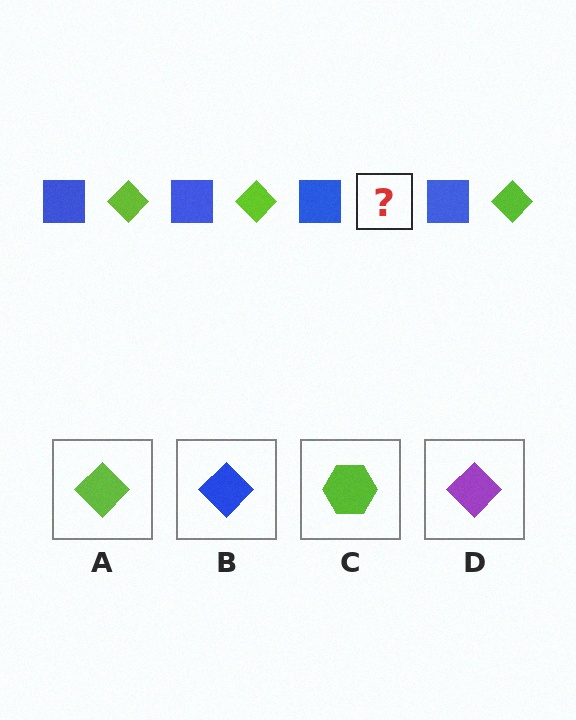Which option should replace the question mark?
Option A.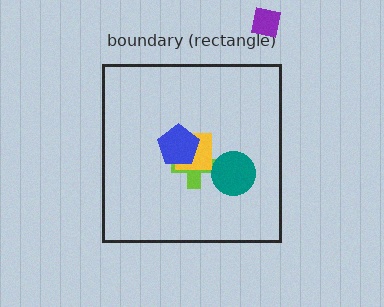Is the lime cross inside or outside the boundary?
Inside.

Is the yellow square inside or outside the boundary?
Inside.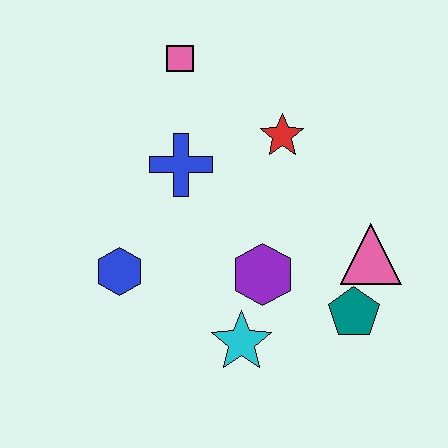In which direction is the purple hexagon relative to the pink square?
The purple hexagon is below the pink square.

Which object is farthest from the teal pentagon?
The pink square is farthest from the teal pentagon.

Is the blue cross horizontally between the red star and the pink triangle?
No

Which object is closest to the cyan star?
The purple hexagon is closest to the cyan star.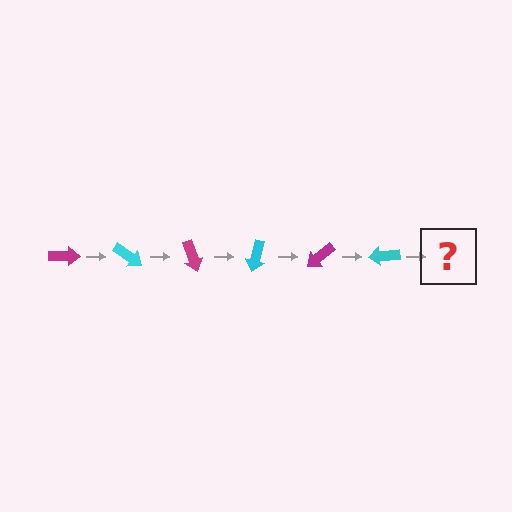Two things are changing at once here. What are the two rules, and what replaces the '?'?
The two rules are that it rotates 35 degrees each step and the color cycles through magenta and cyan. The '?' should be a magenta arrow, rotated 210 degrees from the start.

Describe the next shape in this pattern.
It should be a magenta arrow, rotated 210 degrees from the start.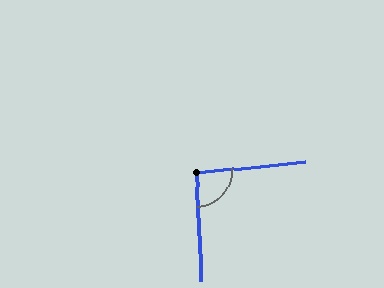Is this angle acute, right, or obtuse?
It is approximately a right angle.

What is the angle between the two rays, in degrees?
Approximately 93 degrees.